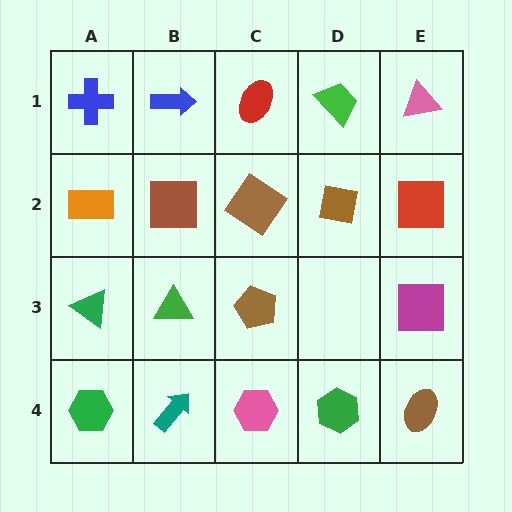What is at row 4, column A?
A green hexagon.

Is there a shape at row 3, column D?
No, that cell is empty.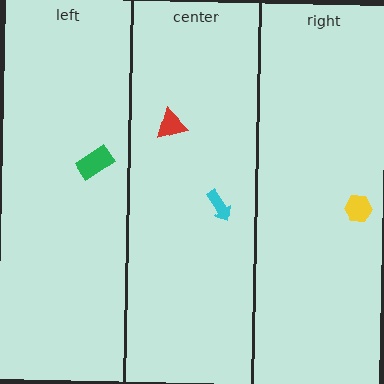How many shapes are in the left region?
1.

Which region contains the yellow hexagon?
The right region.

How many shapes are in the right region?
1.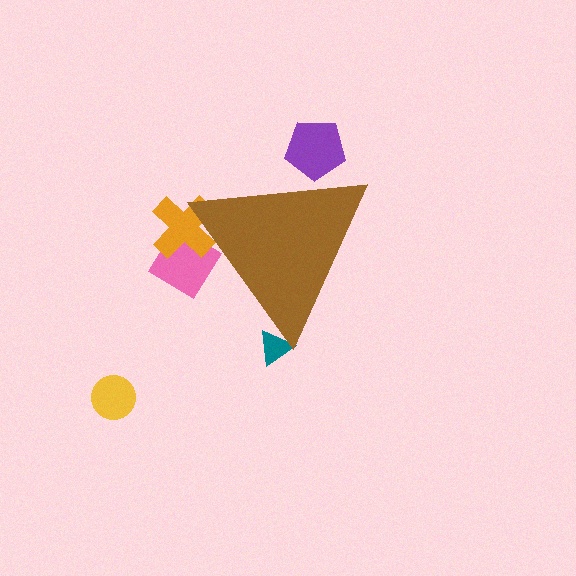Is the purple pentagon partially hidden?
Yes, the purple pentagon is partially hidden behind the brown triangle.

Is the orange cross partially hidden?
Yes, the orange cross is partially hidden behind the brown triangle.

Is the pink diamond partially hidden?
Yes, the pink diamond is partially hidden behind the brown triangle.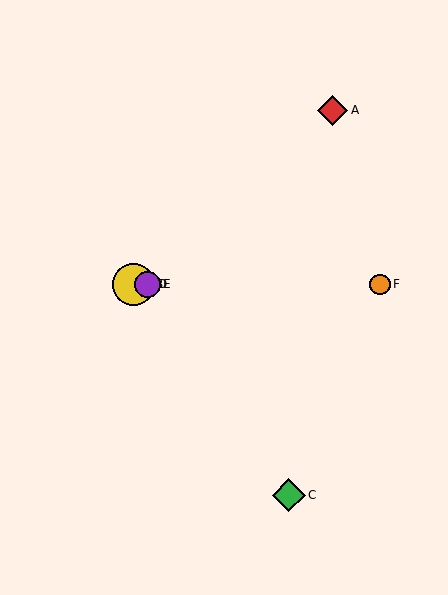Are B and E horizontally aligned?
Yes, both are at y≈284.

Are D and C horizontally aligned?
No, D is at y≈284 and C is at y≈495.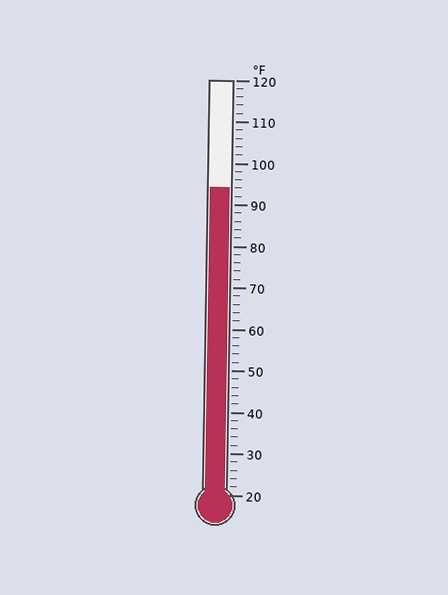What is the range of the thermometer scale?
The thermometer scale ranges from 20°F to 120°F.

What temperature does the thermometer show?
The thermometer shows approximately 94°F.